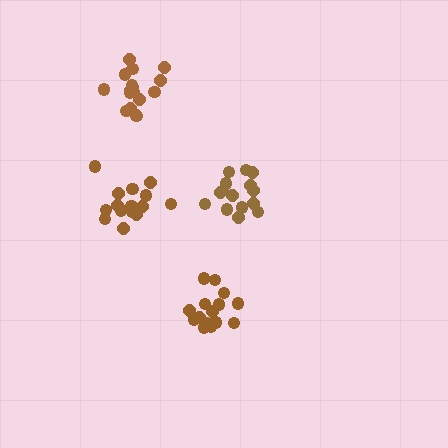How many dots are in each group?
Group 1: 15 dots, Group 2: 15 dots, Group 3: 17 dots, Group 4: 16 dots (63 total).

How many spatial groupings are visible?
There are 4 spatial groupings.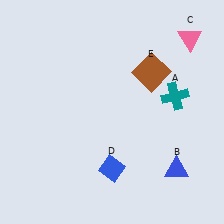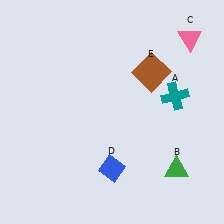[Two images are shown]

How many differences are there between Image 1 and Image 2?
There is 1 difference between the two images.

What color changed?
The triangle (B) changed from blue in Image 1 to green in Image 2.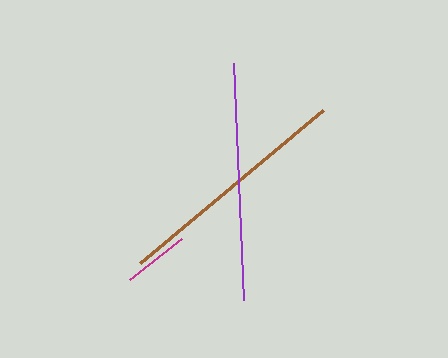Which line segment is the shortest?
The magenta line is the shortest at approximately 66 pixels.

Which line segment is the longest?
The brown line is the longest at approximately 239 pixels.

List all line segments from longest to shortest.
From longest to shortest: brown, purple, magenta.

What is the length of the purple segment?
The purple segment is approximately 237 pixels long.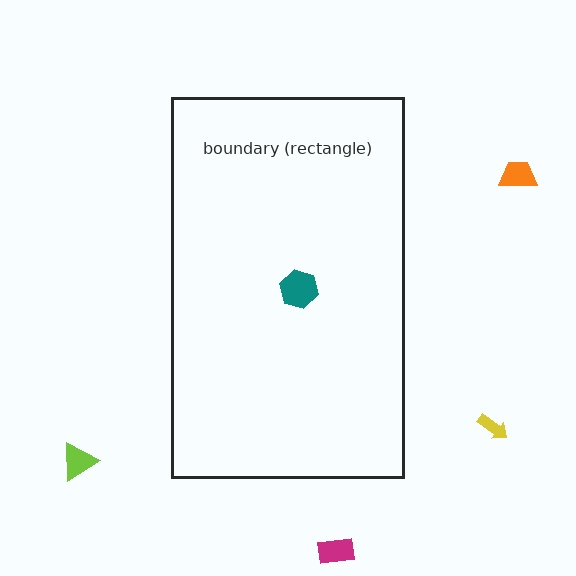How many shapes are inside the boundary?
1 inside, 4 outside.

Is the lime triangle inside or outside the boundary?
Outside.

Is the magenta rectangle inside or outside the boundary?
Outside.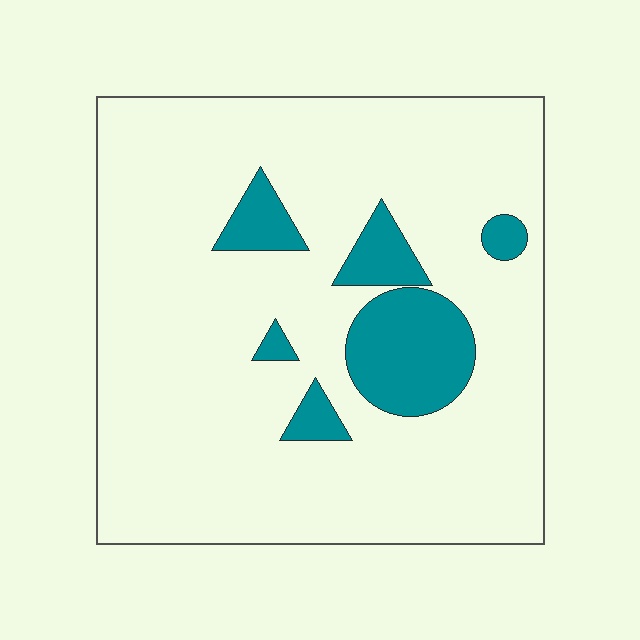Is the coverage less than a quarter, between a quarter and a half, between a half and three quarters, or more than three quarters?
Less than a quarter.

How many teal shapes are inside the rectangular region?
6.